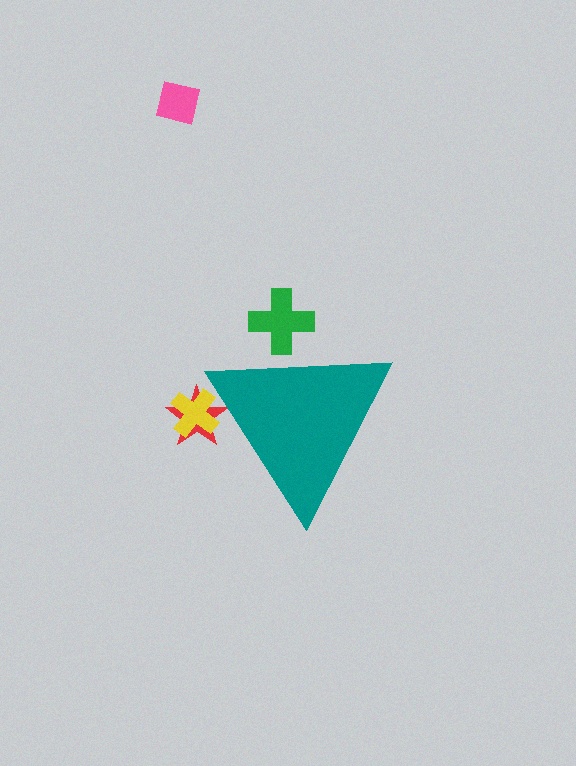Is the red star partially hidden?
Yes, the red star is partially hidden behind the teal triangle.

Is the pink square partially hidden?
No, the pink square is fully visible.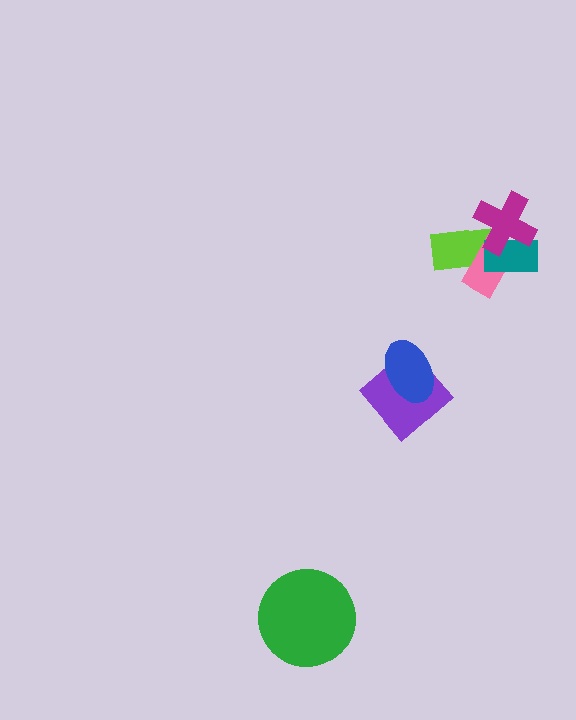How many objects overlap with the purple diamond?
1 object overlaps with the purple diamond.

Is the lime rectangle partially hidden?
Yes, it is partially covered by another shape.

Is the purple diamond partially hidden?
Yes, it is partially covered by another shape.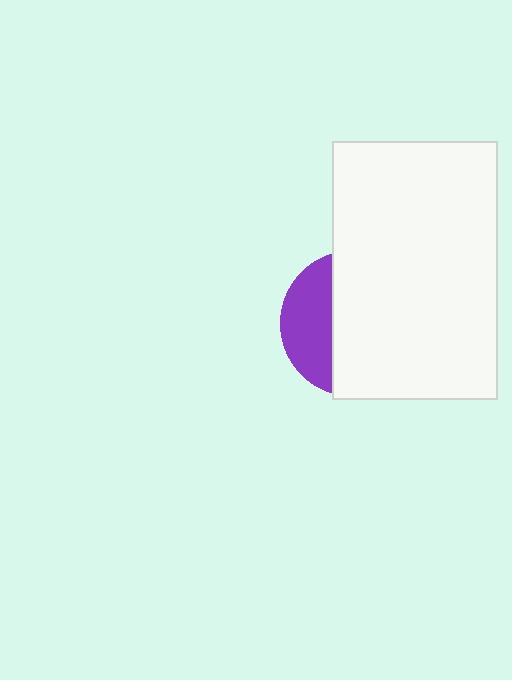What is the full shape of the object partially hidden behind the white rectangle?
The partially hidden object is a purple circle.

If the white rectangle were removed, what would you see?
You would see the complete purple circle.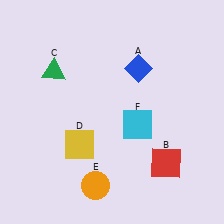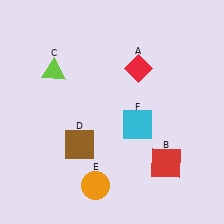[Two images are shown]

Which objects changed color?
A changed from blue to red. C changed from green to lime. D changed from yellow to brown.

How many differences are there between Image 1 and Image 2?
There are 3 differences between the two images.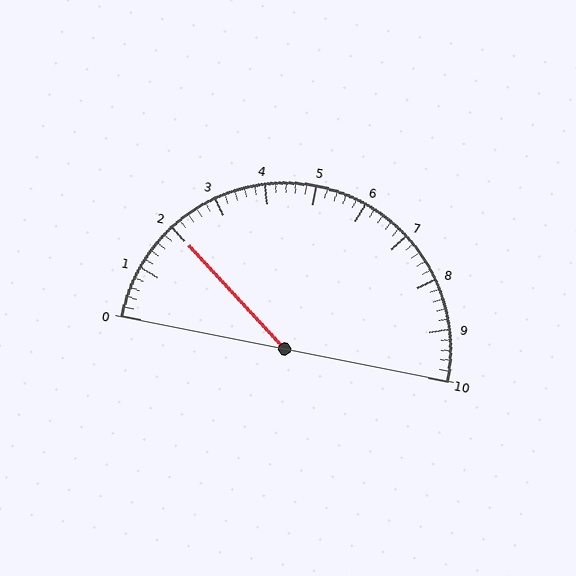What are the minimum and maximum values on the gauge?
The gauge ranges from 0 to 10.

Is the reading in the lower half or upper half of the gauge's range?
The reading is in the lower half of the range (0 to 10).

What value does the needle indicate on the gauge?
The needle indicates approximately 2.0.